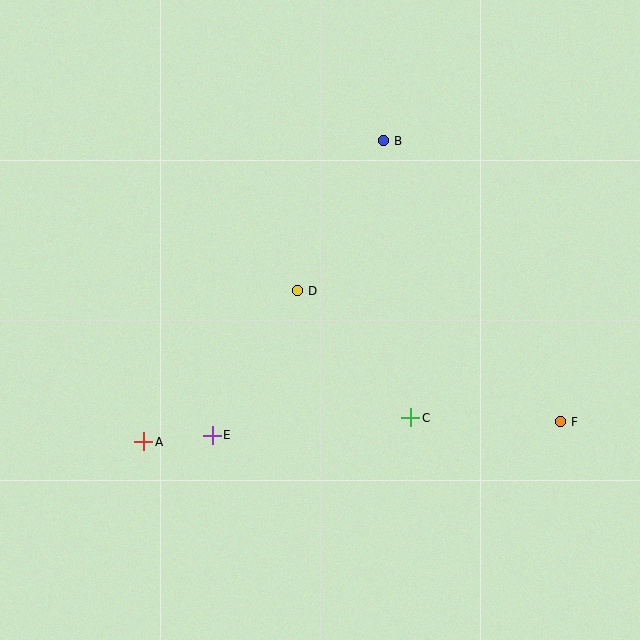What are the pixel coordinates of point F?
Point F is at (560, 422).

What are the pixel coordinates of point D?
Point D is at (297, 291).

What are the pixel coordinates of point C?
Point C is at (411, 418).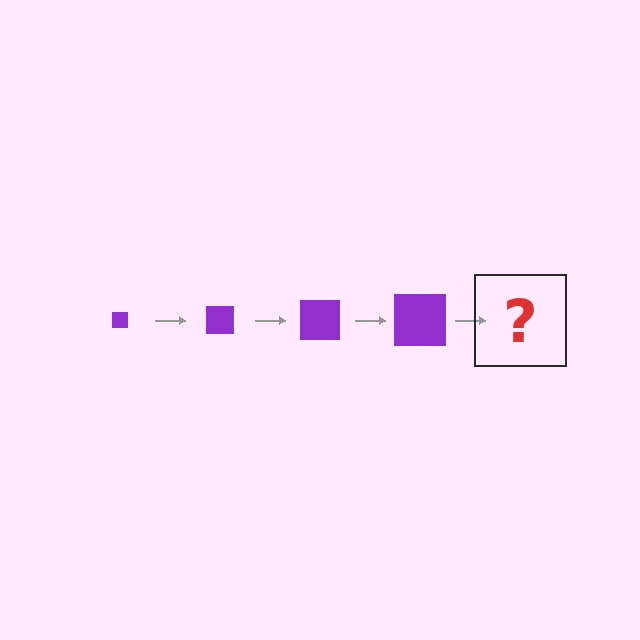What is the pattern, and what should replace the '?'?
The pattern is that the square gets progressively larger each step. The '?' should be a purple square, larger than the previous one.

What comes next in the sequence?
The next element should be a purple square, larger than the previous one.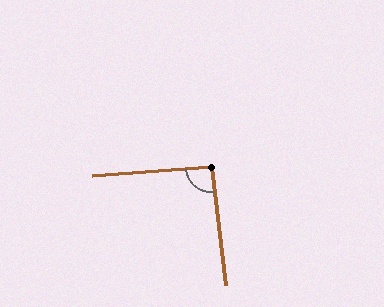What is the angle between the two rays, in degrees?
Approximately 92 degrees.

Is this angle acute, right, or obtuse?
It is approximately a right angle.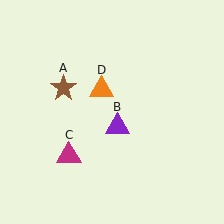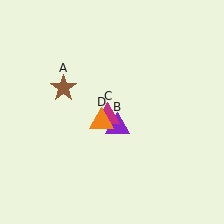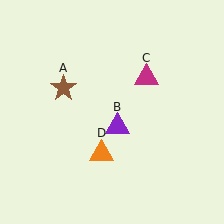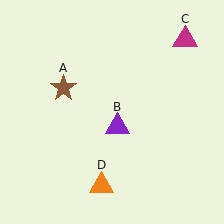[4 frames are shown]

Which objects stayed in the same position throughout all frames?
Brown star (object A) and purple triangle (object B) remained stationary.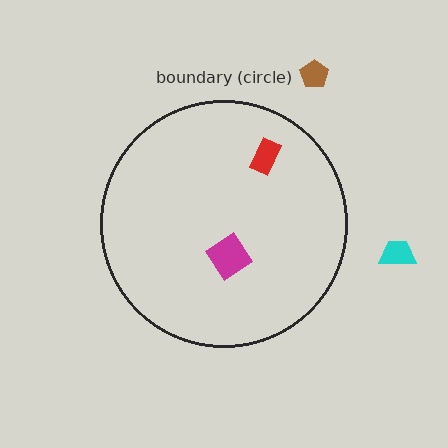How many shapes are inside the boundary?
2 inside, 2 outside.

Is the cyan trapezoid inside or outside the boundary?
Outside.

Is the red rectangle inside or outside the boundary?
Inside.